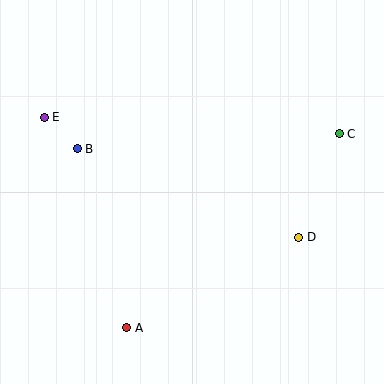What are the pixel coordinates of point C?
Point C is at (339, 134).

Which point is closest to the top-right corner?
Point C is closest to the top-right corner.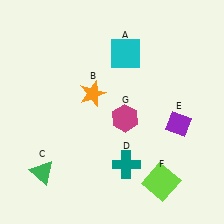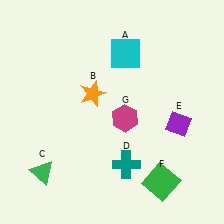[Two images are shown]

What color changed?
The square (F) changed from lime in Image 1 to green in Image 2.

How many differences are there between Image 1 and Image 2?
There is 1 difference between the two images.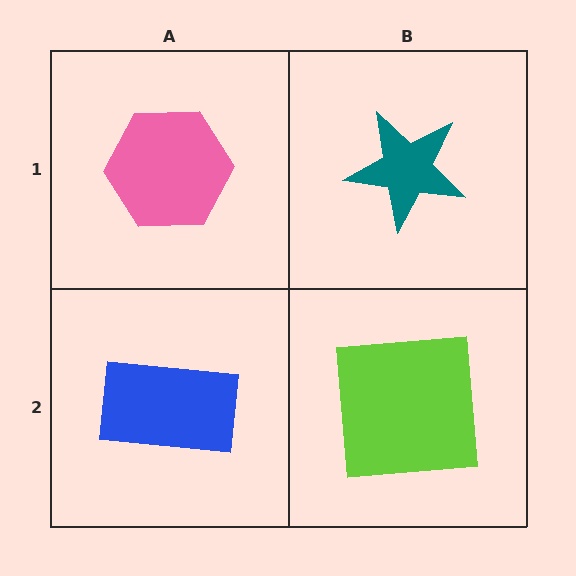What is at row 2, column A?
A blue rectangle.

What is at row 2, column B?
A lime square.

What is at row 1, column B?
A teal star.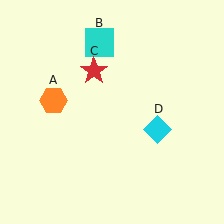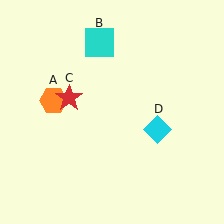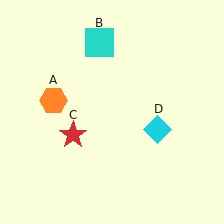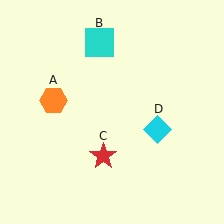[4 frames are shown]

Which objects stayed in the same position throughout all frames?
Orange hexagon (object A) and cyan square (object B) and cyan diamond (object D) remained stationary.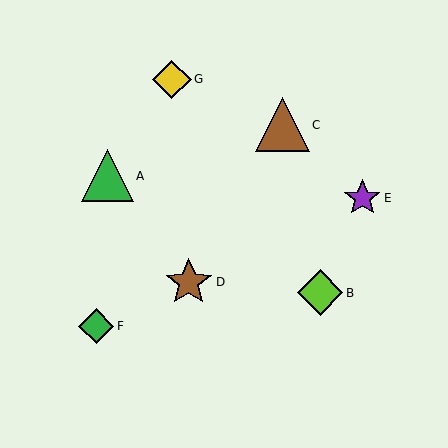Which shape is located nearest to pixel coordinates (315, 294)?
The lime diamond (labeled B) at (320, 293) is nearest to that location.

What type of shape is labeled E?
Shape E is a purple star.